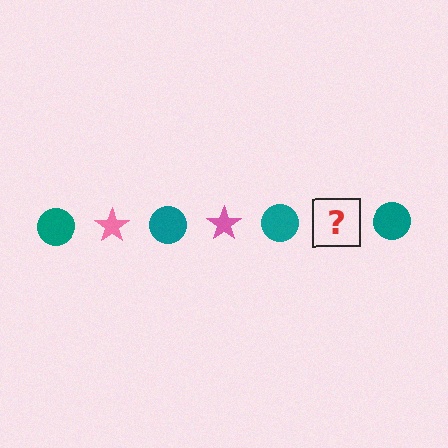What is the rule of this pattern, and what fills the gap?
The rule is that the pattern alternates between teal circle and pink star. The gap should be filled with a pink star.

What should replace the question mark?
The question mark should be replaced with a pink star.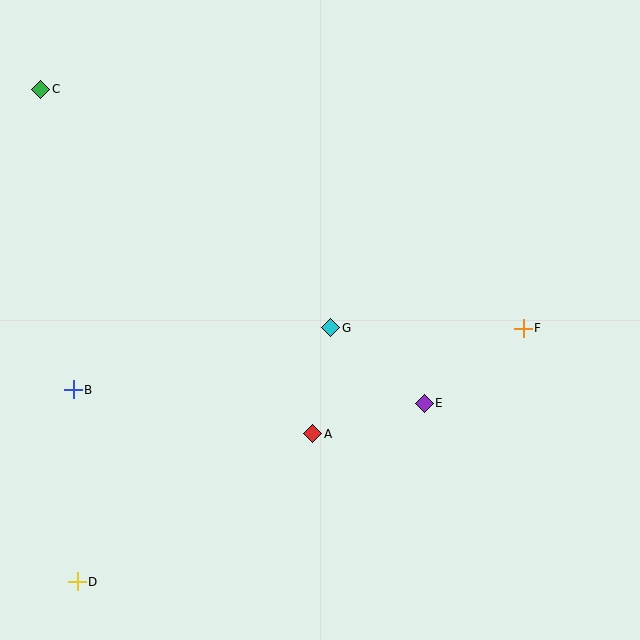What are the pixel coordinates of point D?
Point D is at (77, 582).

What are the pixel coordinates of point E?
Point E is at (424, 403).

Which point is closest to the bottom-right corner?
Point E is closest to the bottom-right corner.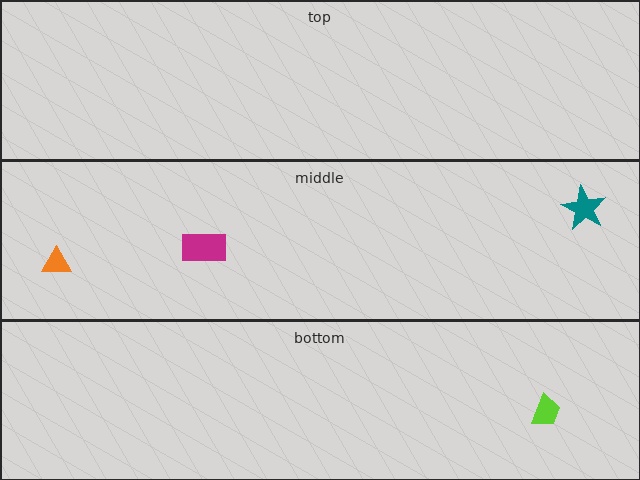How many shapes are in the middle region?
3.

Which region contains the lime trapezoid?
The bottom region.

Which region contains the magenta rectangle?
The middle region.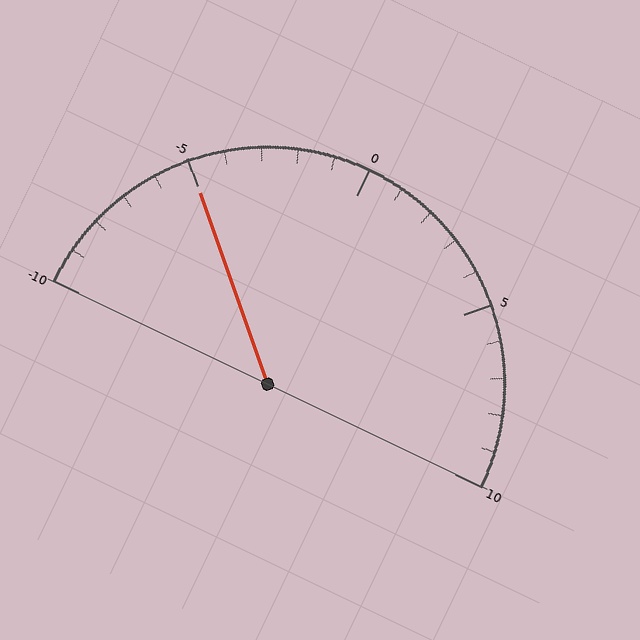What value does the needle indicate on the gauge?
The needle indicates approximately -5.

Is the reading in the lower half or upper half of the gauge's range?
The reading is in the lower half of the range (-10 to 10).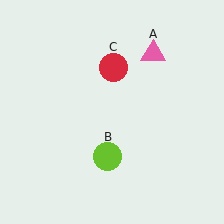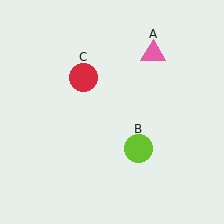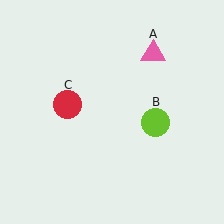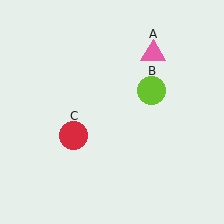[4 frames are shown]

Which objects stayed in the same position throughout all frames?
Pink triangle (object A) remained stationary.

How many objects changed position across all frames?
2 objects changed position: lime circle (object B), red circle (object C).